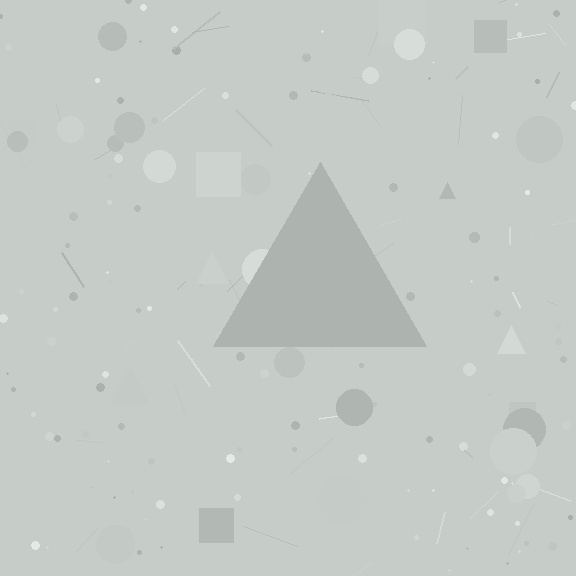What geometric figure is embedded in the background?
A triangle is embedded in the background.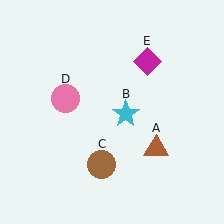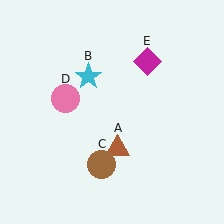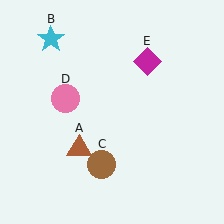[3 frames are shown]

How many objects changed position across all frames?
2 objects changed position: brown triangle (object A), cyan star (object B).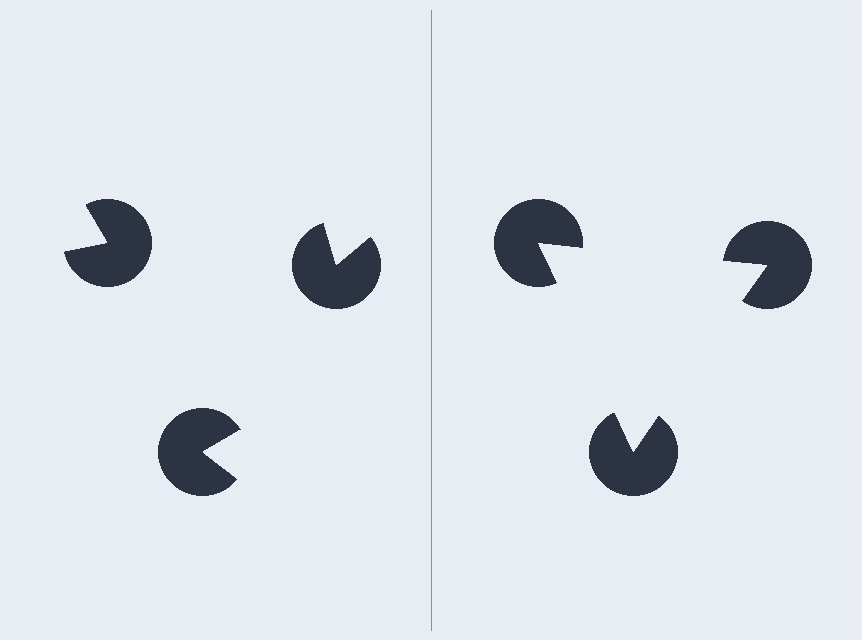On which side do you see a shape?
An illusory triangle appears on the right side. On the left side the wedge cuts are rotated, so no coherent shape forms.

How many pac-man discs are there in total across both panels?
6 — 3 on each side.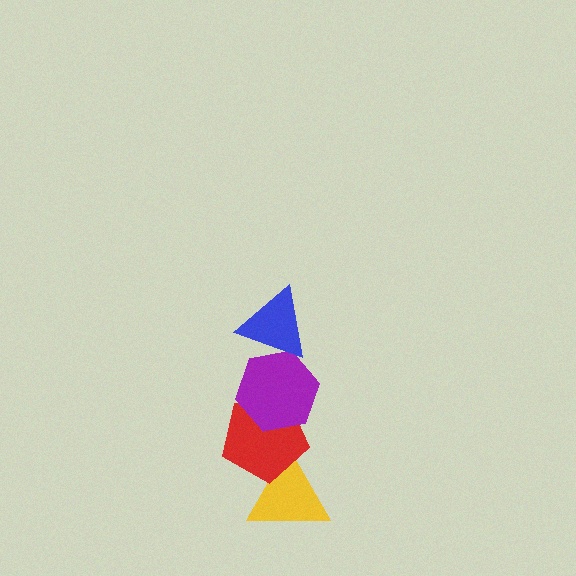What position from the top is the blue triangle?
The blue triangle is 1st from the top.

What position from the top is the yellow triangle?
The yellow triangle is 4th from the top.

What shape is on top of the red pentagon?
The purple hexagon is on top of the red pentagon.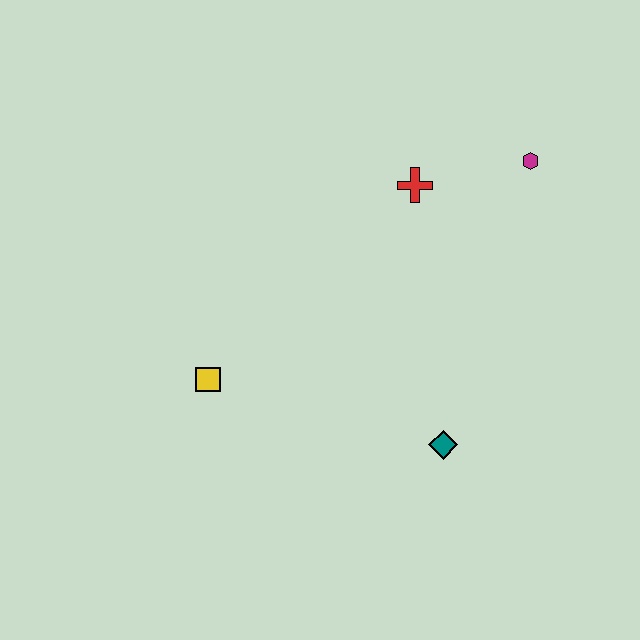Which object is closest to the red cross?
The magenta hexagon is closest to the red cross.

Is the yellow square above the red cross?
No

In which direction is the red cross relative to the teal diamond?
The red cross is above the teal diamond.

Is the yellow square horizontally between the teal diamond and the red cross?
No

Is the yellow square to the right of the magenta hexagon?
No